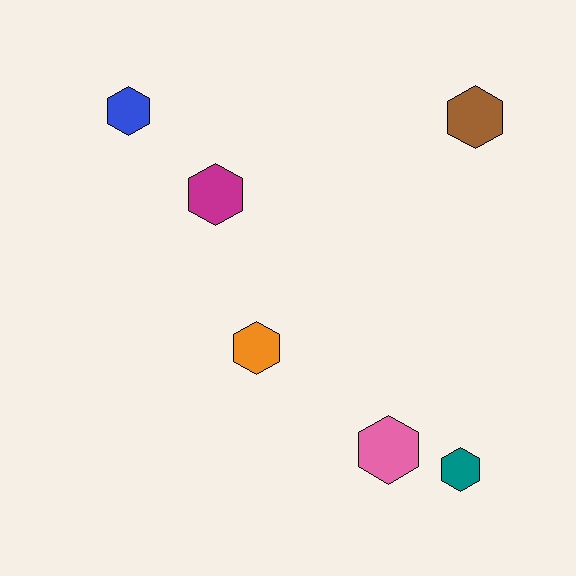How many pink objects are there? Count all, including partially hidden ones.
There is 1 pink object.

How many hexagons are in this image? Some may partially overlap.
There are 6 hexagons.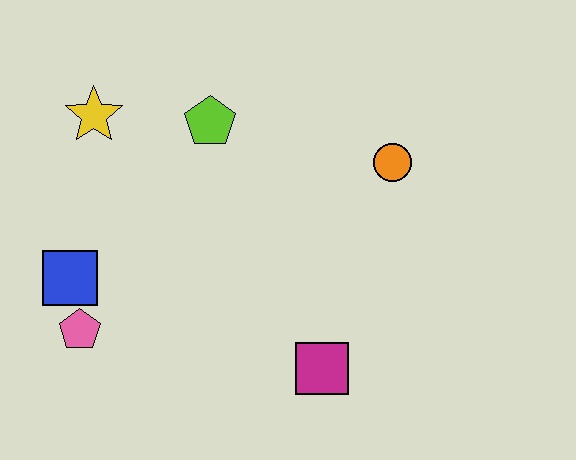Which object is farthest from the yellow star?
The magenta square is farthest from the yellow star.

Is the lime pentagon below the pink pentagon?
No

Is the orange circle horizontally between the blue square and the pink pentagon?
No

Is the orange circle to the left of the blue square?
No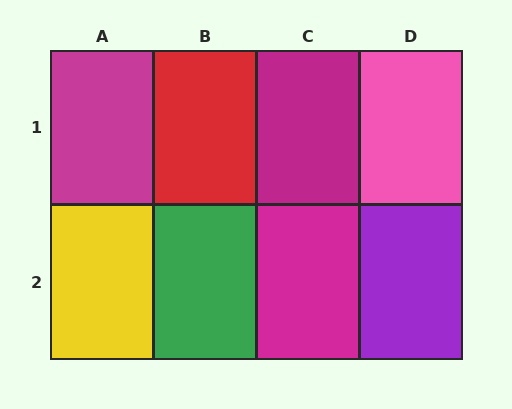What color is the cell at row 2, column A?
Yellow.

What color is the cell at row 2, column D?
Purple.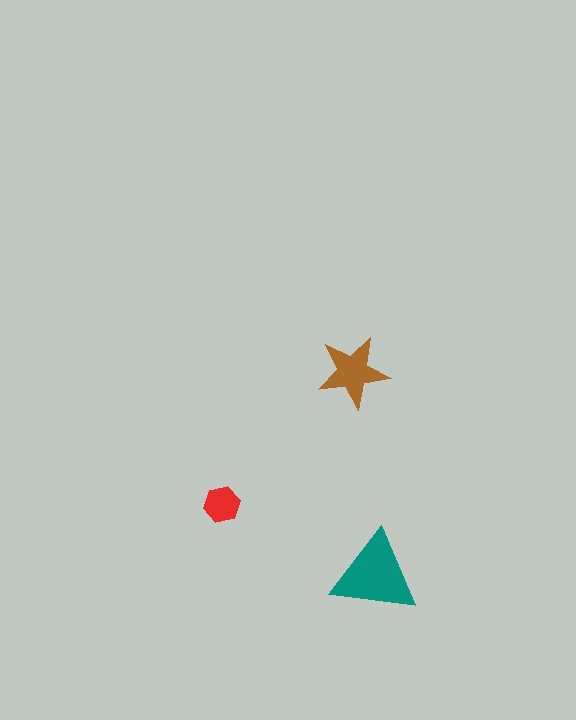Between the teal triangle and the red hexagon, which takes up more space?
The teal triangle.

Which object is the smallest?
The red hexagon.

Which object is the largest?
The teal triangle.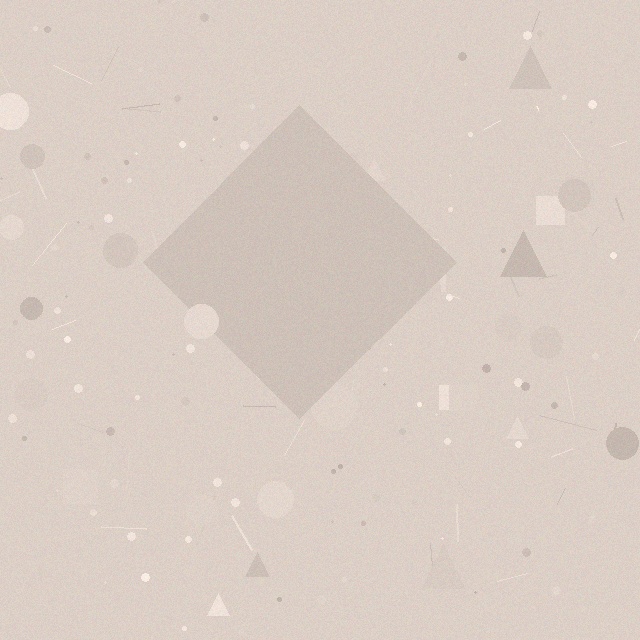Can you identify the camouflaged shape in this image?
The camouflaged shape is a diamond.